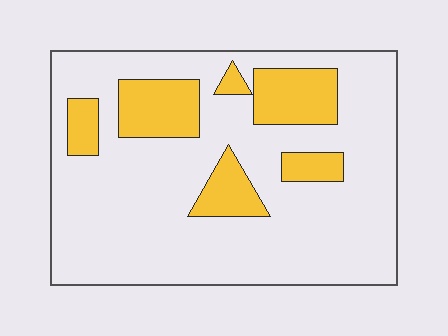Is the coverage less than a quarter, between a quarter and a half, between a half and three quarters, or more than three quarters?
Less than a quarter.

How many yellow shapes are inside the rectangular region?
6.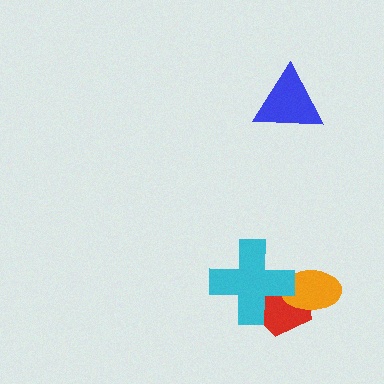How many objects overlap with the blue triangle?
0 objects overlap with the blue triangle.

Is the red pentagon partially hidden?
Yes, it is partially covered by another shape.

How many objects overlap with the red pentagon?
2 objects overlap with the red pentagon.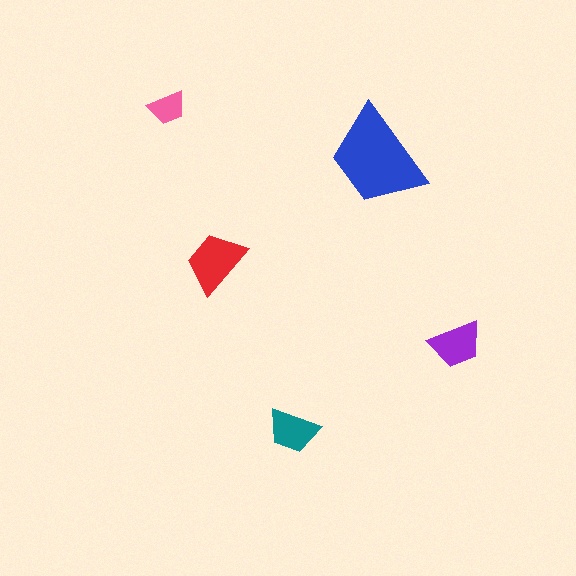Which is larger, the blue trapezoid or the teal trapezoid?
The blue one.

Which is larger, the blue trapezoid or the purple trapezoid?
The blue one.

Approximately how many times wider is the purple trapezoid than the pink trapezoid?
About 1.5 times wider.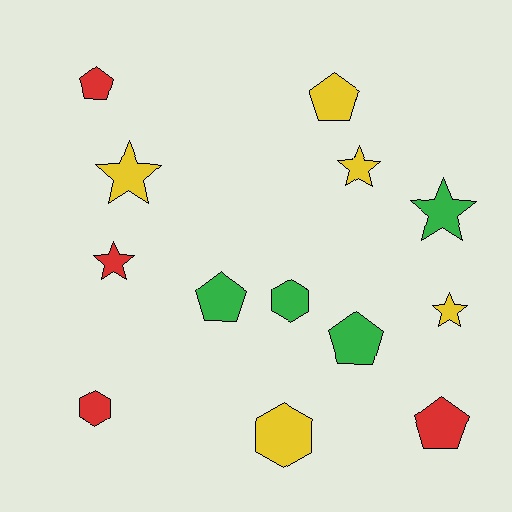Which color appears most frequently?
Yellow, with 5 objects.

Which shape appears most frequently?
Star, with 5 objects.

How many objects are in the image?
There are 13 objects.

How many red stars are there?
There is 1 red star.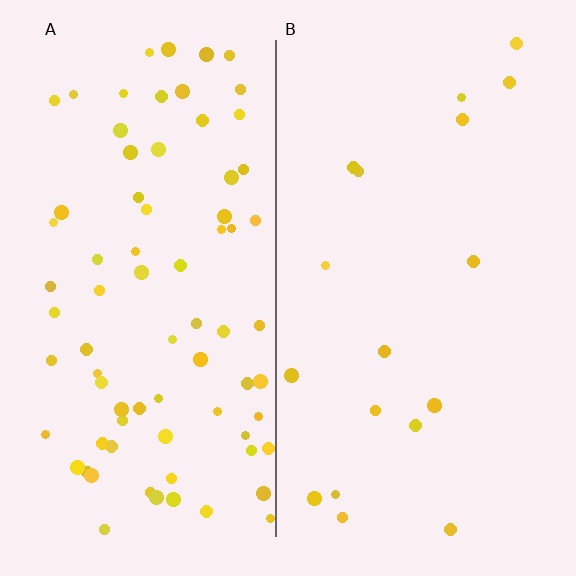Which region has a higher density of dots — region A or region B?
A (the left).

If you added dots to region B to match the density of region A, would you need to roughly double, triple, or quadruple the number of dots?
Approximately quadruple.